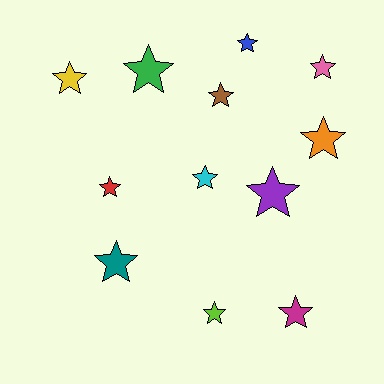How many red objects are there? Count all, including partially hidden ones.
There is 1 red object.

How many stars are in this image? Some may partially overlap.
There are 12 stars.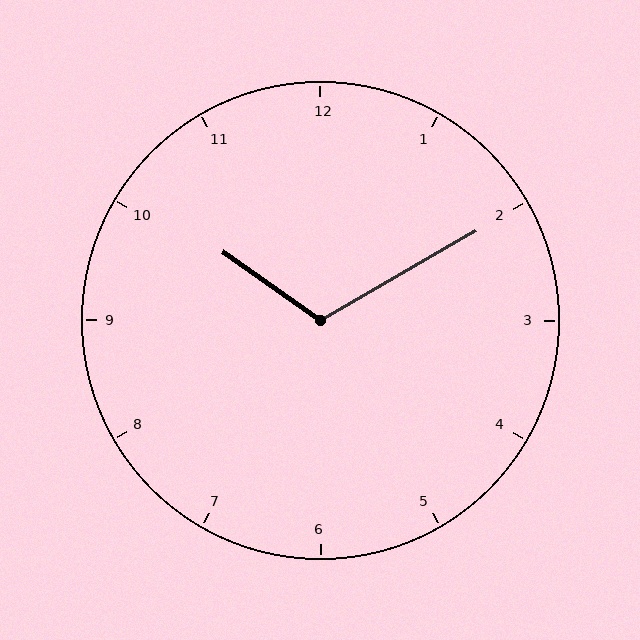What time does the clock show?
10:10.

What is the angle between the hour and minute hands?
Approximately 115 degrees.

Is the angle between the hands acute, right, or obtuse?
It is obtuse.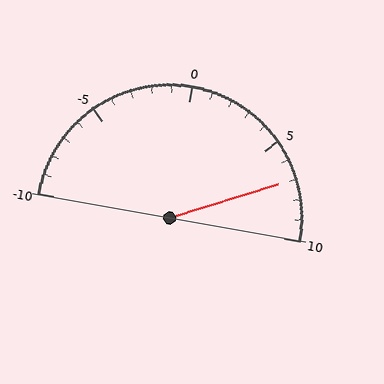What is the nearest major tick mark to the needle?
The nearest major tick mark is 5.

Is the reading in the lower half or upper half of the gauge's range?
The reading is in the upper half of the range (-10 to 10).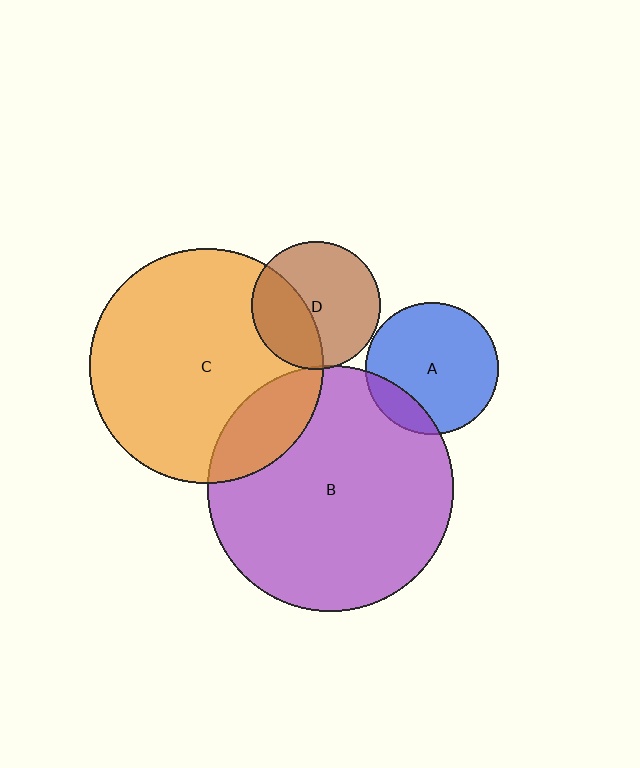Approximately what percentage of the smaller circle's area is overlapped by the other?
Approximately 15%.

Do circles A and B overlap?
Yes.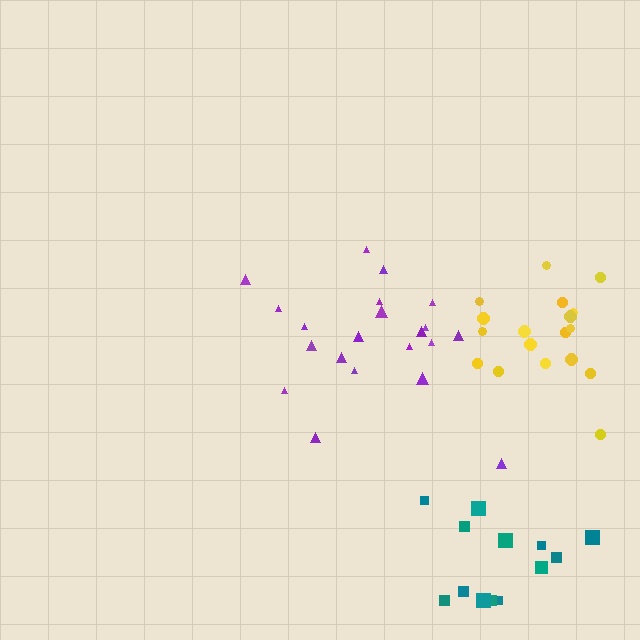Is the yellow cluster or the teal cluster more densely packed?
Yellow.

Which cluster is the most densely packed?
Yellow.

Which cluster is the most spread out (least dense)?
Teal.